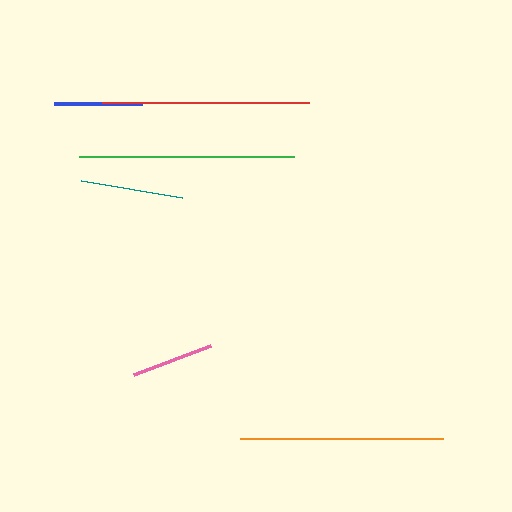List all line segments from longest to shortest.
From longest to shortest: green, red, orange, teal, blue, pink.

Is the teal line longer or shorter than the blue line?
The teal line is longer than the blue line.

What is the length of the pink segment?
The pink segment is approximately 82 pixels long.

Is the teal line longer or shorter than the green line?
The green line is longer than the teal line.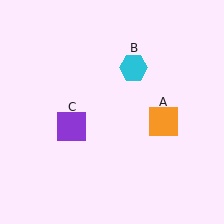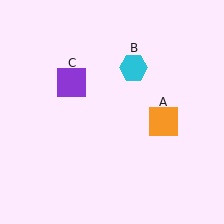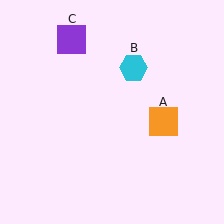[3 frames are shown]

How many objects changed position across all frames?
1 object changed position: purple square (object C).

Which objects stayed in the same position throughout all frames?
Orange square (object A) and cyan hexagon (object B) remained stationary.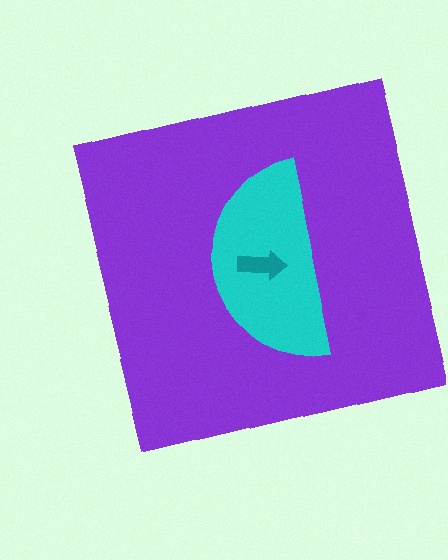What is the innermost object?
The teal arrow.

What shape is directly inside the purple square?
The cyan semicircle.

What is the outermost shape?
The purple square.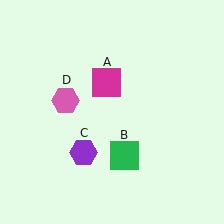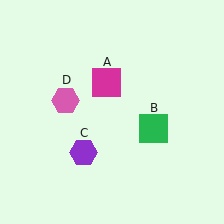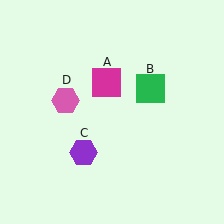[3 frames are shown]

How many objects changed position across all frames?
1 object changed position: green square (object B).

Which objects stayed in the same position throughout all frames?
Magenta square (object A) and purple hexagon (object C) and pink hexagon (object D) remained stationary.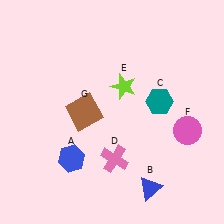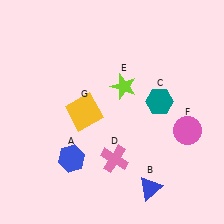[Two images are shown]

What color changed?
The square (G) changed from brown in Image 1 to yellow in Image 2.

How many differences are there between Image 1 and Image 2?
There is 1 difference between the two images.